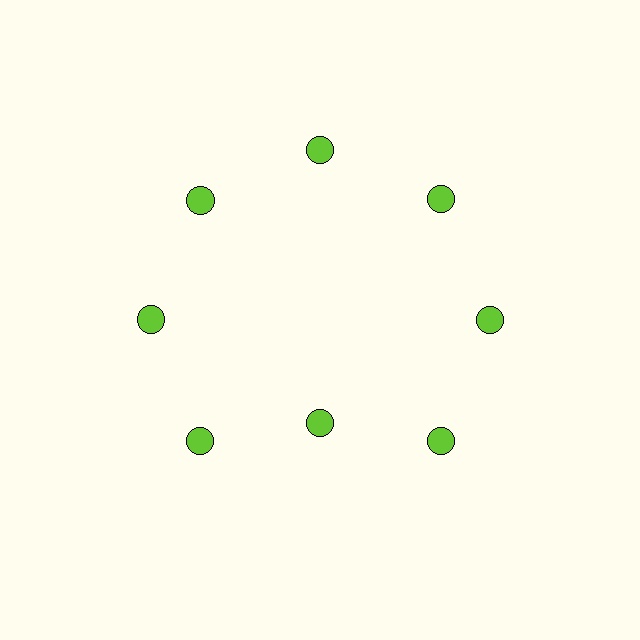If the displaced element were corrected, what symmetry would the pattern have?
It would have 8-fold rotational symmetry — the pattern would map onto itself every 45 degrees.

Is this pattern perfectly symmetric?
No. The 8 lime circles are arranged in a ring, but one element near the 6 o'clock position is pulled inward toward the center, breaking the 8-fold rotational symmetry.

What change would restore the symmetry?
The symmetry would be restored by moving it outward, back onto the ring so that all 8 circles sit at equal angles and equal distance from the center.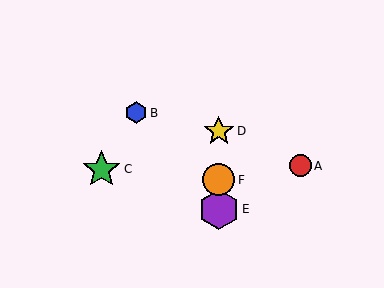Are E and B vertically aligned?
No, E is at x≈219 and B is at x≈136.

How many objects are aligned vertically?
3 objects (D, E, F) are aligned vertically.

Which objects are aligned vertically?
Objects D, E, F are aligned vertically.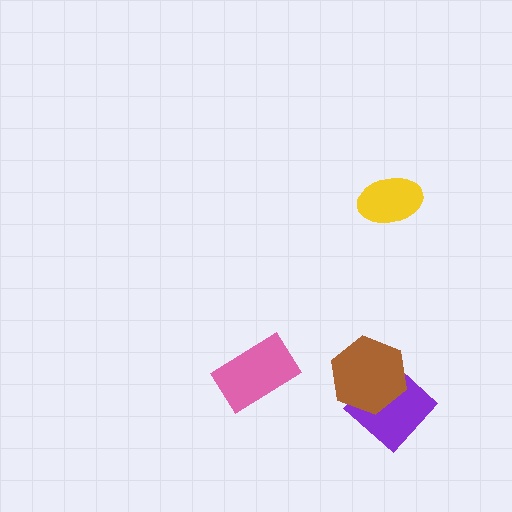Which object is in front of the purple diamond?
The brown hexagon is in front of the purple diamond.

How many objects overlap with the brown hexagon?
1 object overlaps with the brown hexagon.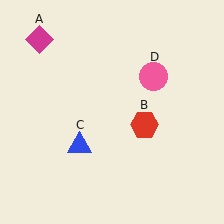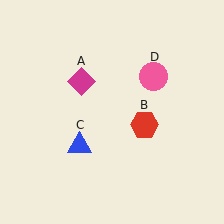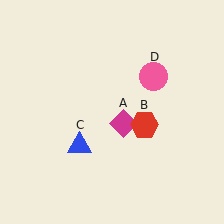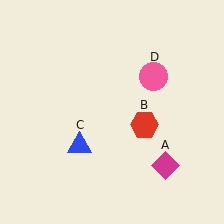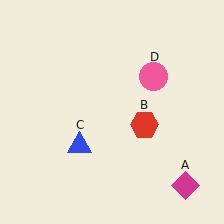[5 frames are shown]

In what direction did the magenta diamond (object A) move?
The magenta diamond (object A) moved down and to the right.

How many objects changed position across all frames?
1 object changed position: magenta diamond (object A).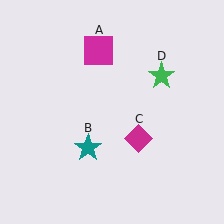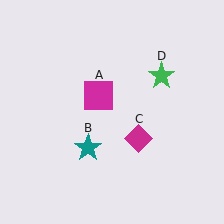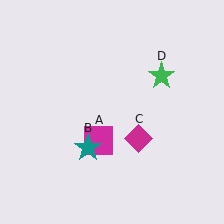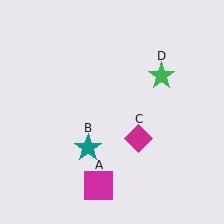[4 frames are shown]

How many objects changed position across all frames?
1 object changed position: magenta square (object A).